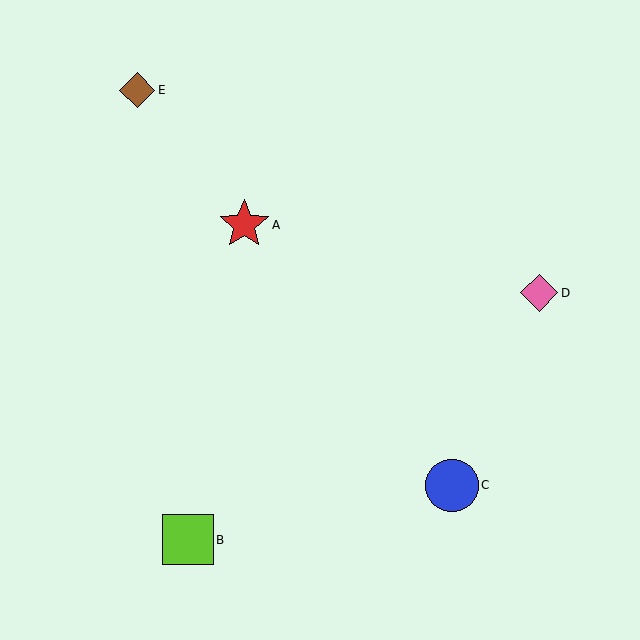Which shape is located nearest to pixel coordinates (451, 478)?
The blue circle (labeled C) at (452, 485) is nearest to that location.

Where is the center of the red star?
The center of the red star is at (244, 225).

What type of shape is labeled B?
Shape B is a lime square.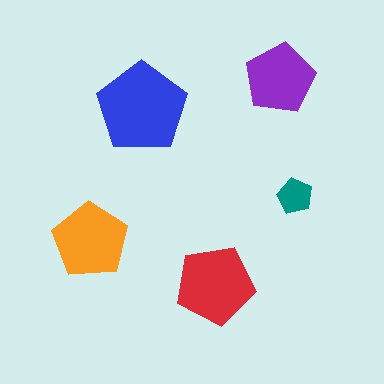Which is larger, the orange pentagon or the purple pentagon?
The orange one.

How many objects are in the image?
There are 5 objects in the image.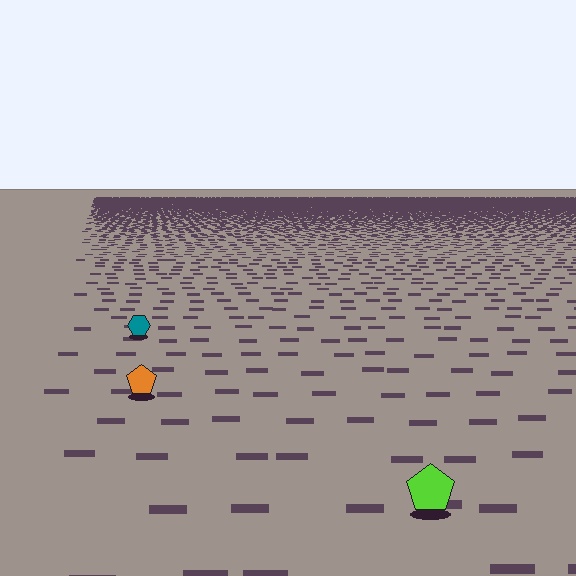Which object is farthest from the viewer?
The teal hexagon is farthest from the viewer. It appears smaller and the ground texture around it is denser.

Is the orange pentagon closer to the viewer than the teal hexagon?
Yes. The orange pentagon is closer — you can tell from the texture gradient: the ground texture is coarser near it.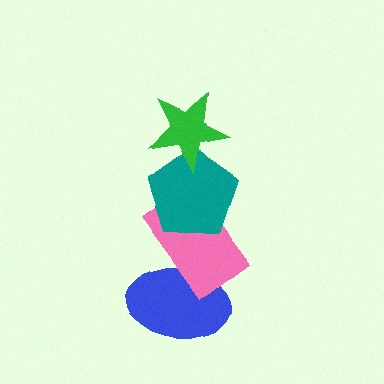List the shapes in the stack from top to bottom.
From top to bottom: the green star, the teal pentagon, the pink rectangle, the blue ellipse.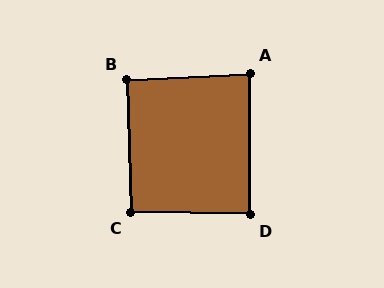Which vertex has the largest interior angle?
C, at approximately 93 degrees.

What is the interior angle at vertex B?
Approximately 91 degrees (approximately right).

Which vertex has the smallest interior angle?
A, at approximately 87 degrees.